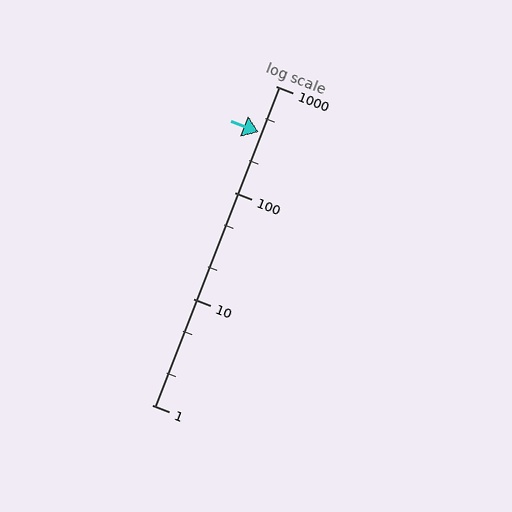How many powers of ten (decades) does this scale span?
The scale spans 3 decades, from 1 to 1000.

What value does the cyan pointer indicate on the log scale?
The pointer indicates approximately 370.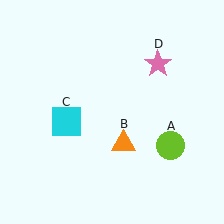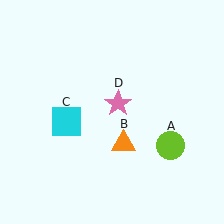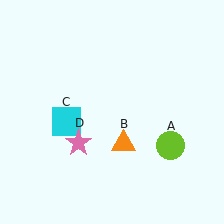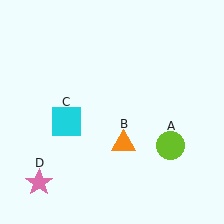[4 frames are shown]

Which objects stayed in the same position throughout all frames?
Lime circle (object A) and orange triangle (object B) and cyan square (object C) remained stationary.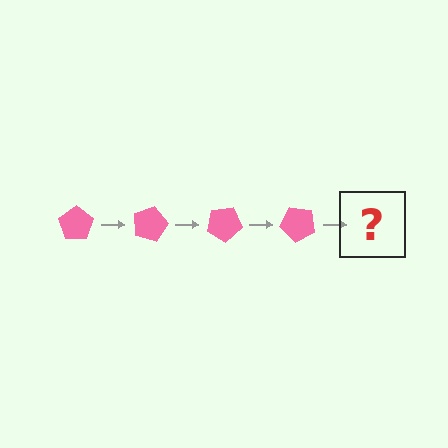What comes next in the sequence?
The next element should be a pink pentagon rotated 60 degrees.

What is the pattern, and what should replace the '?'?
The pattern is that the pentagon rotates 15 degrees each step. The '?' should be a pink pentagon rotated 60 degrees.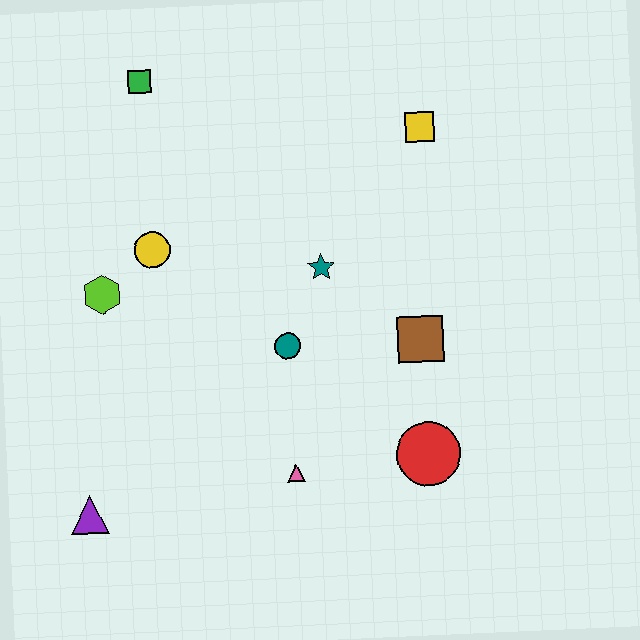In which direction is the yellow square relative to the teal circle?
The yellow square is above the teal circle.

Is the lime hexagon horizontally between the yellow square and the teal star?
No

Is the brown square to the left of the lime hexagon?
No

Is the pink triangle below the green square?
Yes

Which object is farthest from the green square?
The red circle is farthest from the green square.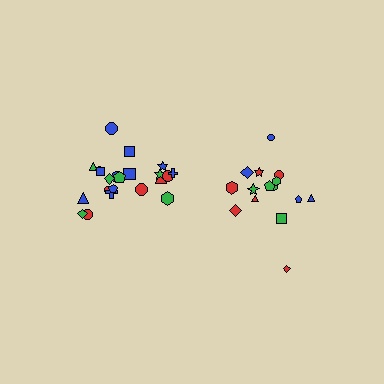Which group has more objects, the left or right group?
The left group.